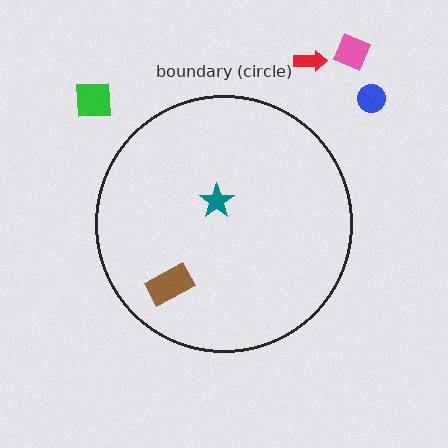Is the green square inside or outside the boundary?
Outside.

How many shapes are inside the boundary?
2 inside, 4 outside.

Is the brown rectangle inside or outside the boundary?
Inside.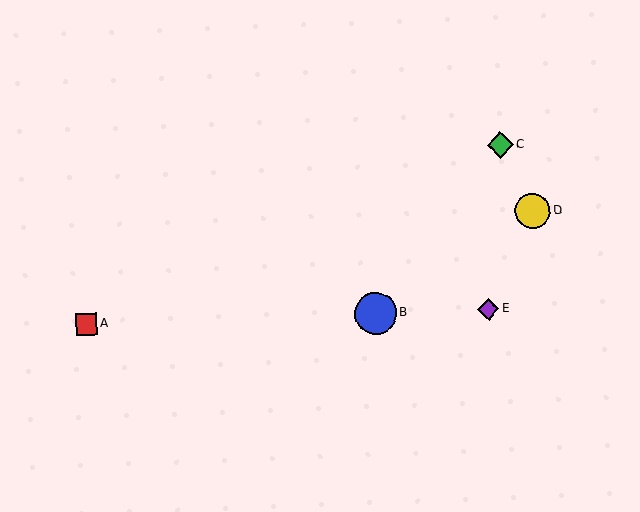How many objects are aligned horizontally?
3 objects (A, B, E) are aligned horizontally.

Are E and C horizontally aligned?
No, E is at y≈309 and C is at y≈145.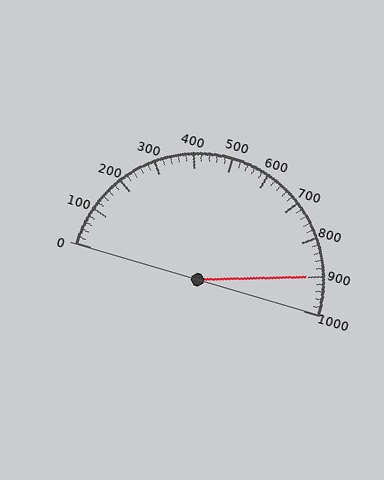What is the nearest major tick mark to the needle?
The nearest major tick mark is 900.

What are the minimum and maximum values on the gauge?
The gauge ranges from 0 to 1000.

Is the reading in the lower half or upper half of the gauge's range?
The reading is in the upper half of the range (0 to 1000).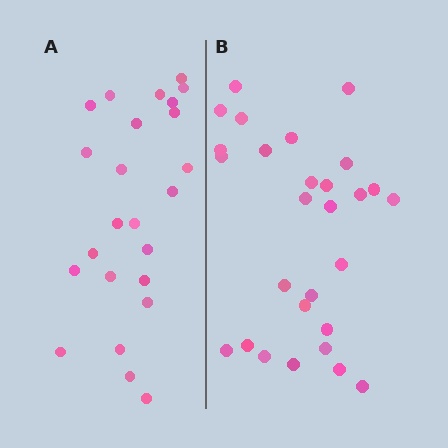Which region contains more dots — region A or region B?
Region B (the right region) has more dots.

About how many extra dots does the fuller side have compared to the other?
Region B has about 4 more dots than region A.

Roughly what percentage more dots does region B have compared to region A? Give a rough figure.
About 15% more.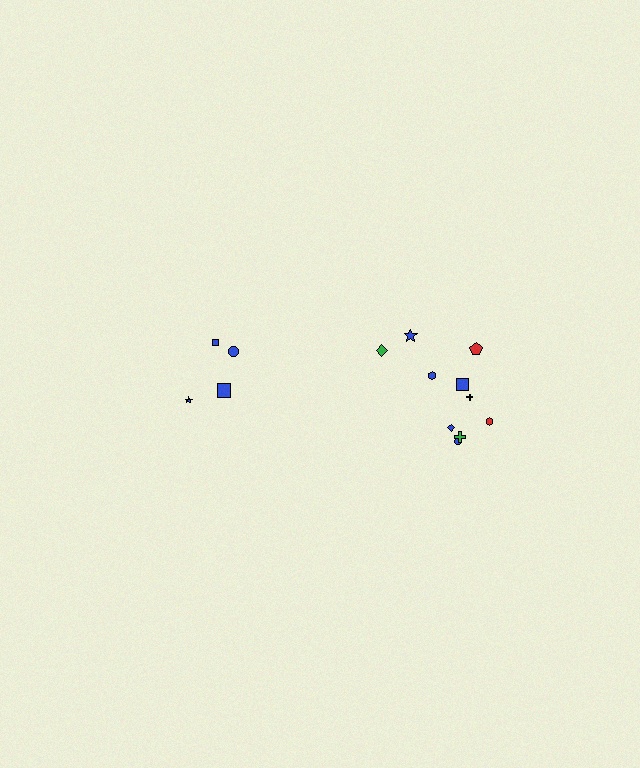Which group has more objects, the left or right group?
The right group.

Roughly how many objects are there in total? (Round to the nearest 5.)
Roughly 15 objects in total.